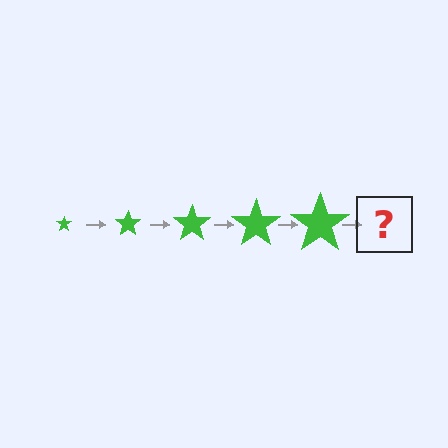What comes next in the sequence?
The next element should be a green star, larger than the previous one.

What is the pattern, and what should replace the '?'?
The pattern is that the star gets progressively larger each step. The '?' should be a green star, larger than the previous one.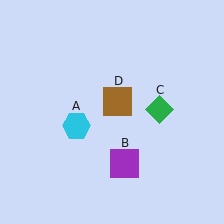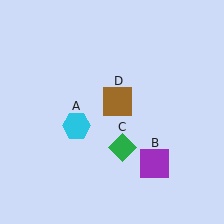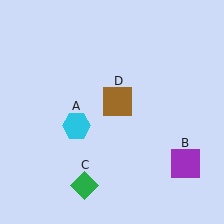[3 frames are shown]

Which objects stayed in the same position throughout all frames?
Cyan hexagon (object A) and brown square (object D) remained stationary.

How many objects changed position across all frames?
2 objects changed position: purple square (object B), green diamond (object C).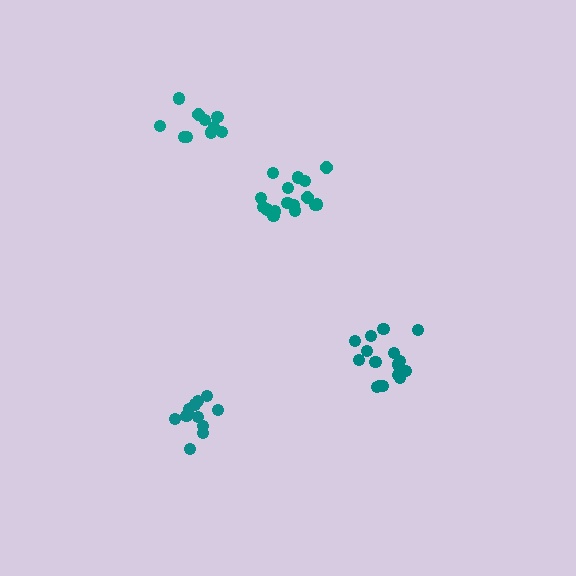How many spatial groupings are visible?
There are 4 spatial groupings.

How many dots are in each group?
Group 1: 11 dots, Group 2: 10 dots, Group 3: 16 dots, Group 4: 16 dots (53 total).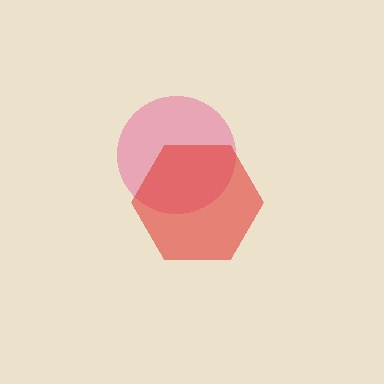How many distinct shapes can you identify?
There are 2 distinct shapes: a pink circle, a red hexagon.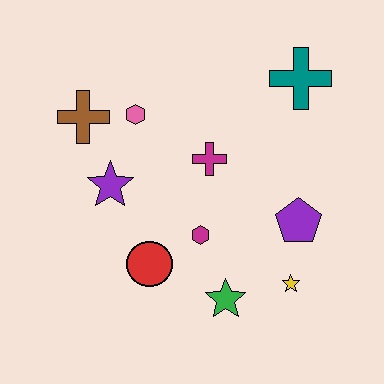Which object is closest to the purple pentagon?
The yellow star is closest to the purple pentagon.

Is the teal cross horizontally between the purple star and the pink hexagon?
No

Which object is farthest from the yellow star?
The brown cross is farthest from the yellow star.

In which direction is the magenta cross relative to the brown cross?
The magenta cross is to the right of the brown cross.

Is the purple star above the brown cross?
No